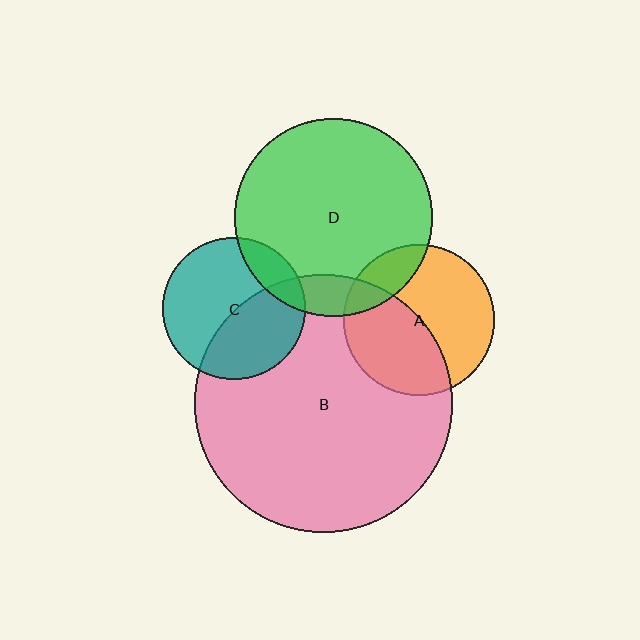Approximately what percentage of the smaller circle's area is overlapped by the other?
Approximately 15%.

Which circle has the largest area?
Circle B (pink).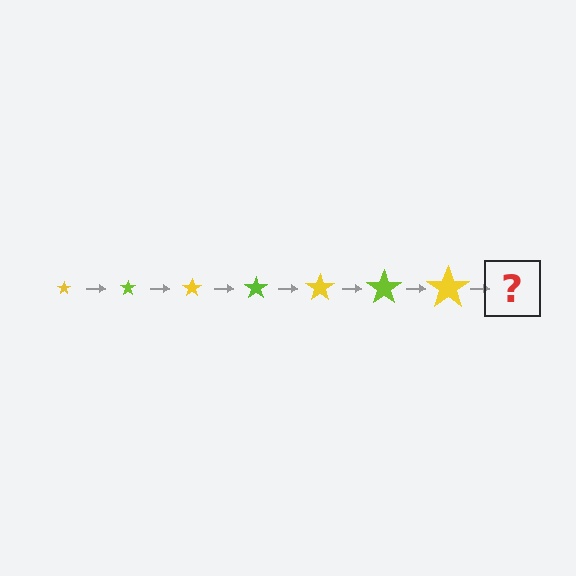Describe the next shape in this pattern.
It should be a lime star, larger than the previous one.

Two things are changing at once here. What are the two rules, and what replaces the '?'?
The two rules are that the star grows larger each step and the color cycles through yellow and lime. The '?' should be a lime star, larger than the previous one.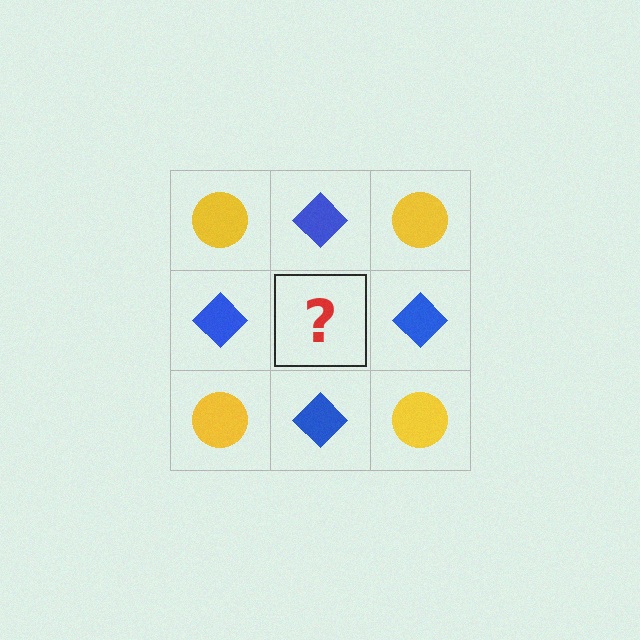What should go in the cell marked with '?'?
The missing cell should contain a yellow circle.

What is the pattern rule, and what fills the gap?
The rule is that it alternates yellow circle and blue diamond in a checkerboard pattern. The gap should be filled with a yellow circle.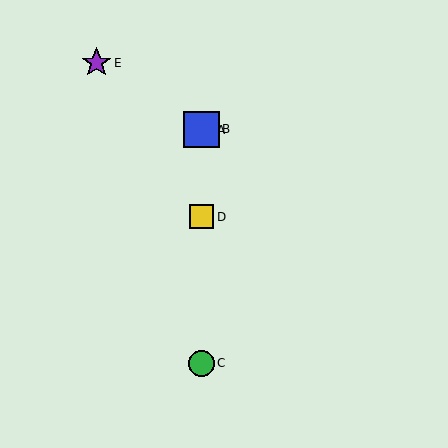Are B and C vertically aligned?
Yes, both are at x≈201.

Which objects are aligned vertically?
Objects A, B, C, D are aligned vertically.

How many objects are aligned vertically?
4 objects (A, B, C, D) are aligned vertically.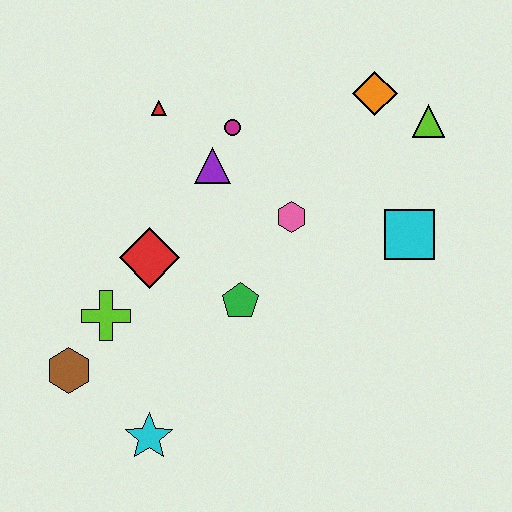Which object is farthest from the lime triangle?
The brown hexagon is farthest from the lime triangle.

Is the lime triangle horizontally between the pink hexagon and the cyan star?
No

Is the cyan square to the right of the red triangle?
Yes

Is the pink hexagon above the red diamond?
Yes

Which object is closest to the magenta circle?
The purple triangle is closest to the magenta circle.